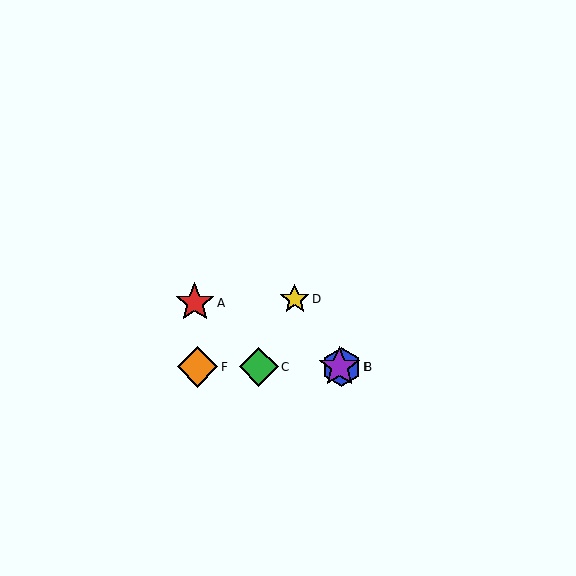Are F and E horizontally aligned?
Yes, both are at y≈367.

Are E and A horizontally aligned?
No, E is at y≈367 and A is at y≈303.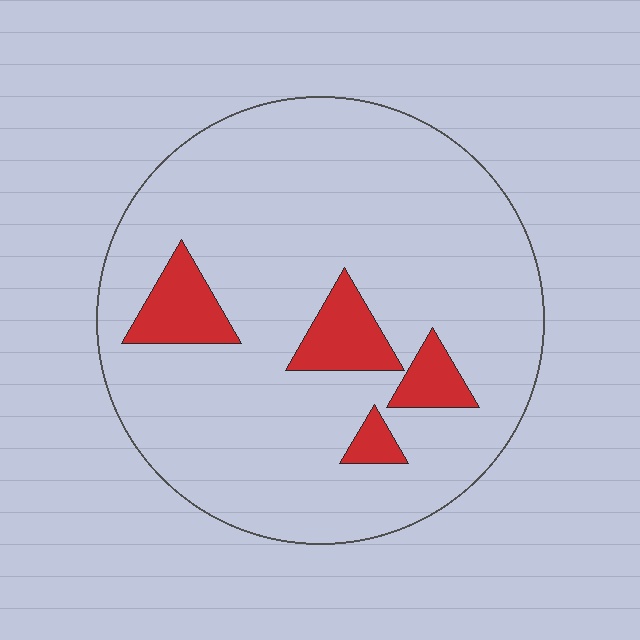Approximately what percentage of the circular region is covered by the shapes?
Approximately 10%.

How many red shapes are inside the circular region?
4.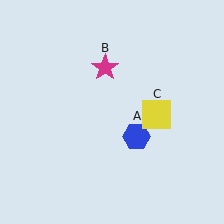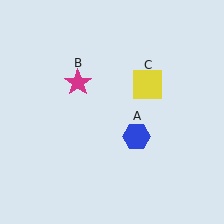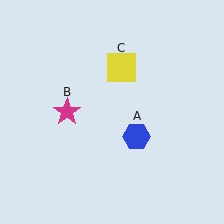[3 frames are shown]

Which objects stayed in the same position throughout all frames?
Blue hexagon (object A) remained stationary.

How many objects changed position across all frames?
2 objects changed position: magenta star (object B), yellow square (object C).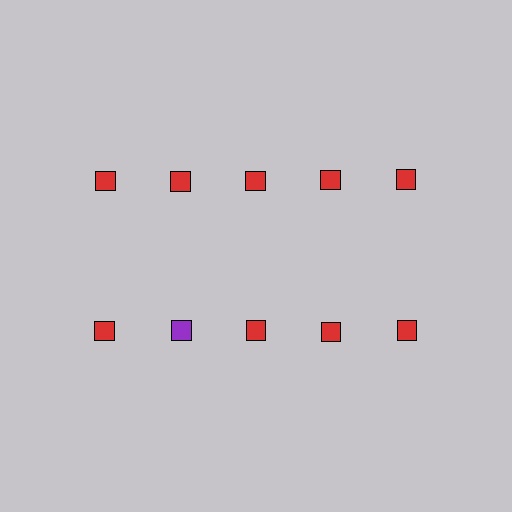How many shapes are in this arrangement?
There are 10 shapes arranged in a grid pattern.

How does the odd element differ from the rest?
It has a different color: purple instead of red.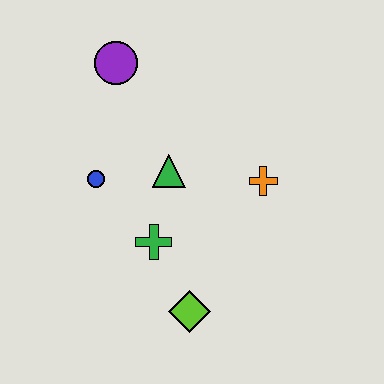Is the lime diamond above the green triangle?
No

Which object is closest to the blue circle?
The green triangle is closest to the blue circle.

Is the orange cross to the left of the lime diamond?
No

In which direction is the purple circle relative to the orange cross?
The purple circle is to the left of the orange cross.